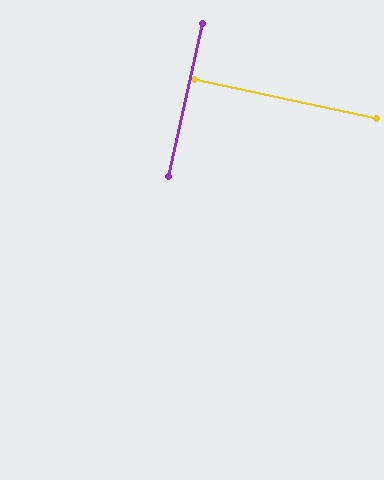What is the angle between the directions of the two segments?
Approximately 89 degrees.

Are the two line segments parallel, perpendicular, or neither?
Perpendicular — they meet at approximately 89°.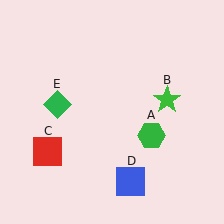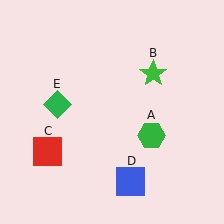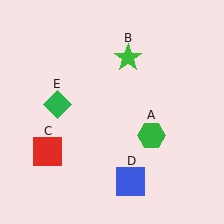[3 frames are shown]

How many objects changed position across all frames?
1 object changed position: green star (object B).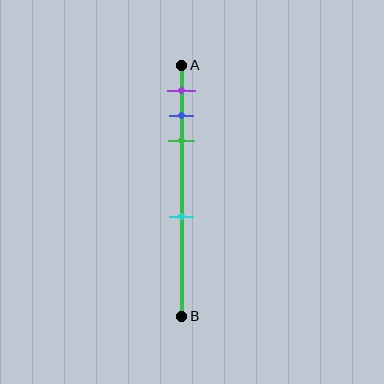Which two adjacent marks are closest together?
The blue and green marks are the closest adjacent pair.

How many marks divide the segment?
There are 4 marks dividing the segment.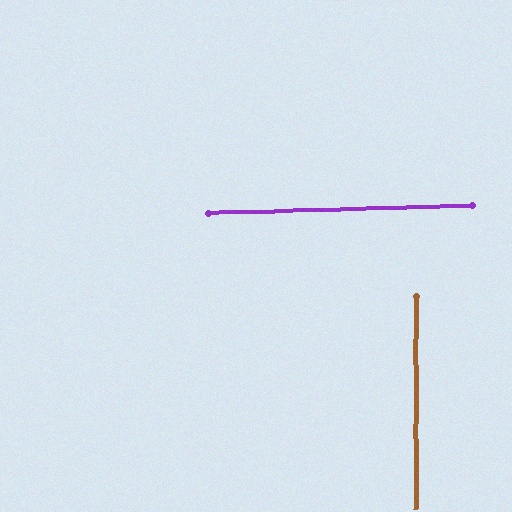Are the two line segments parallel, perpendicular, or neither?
Perpendicular — they meet at approximately 89°.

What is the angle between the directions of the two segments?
Approximately 89 degrees.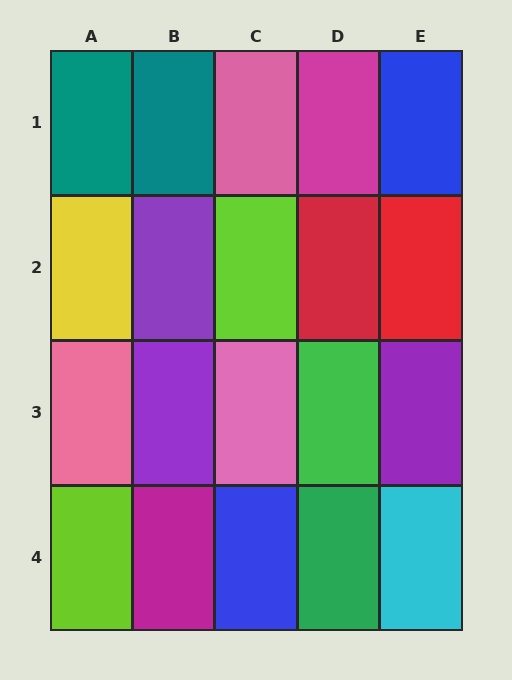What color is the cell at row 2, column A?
Yellow.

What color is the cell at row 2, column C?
Lime.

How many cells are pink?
3 cells are pink.